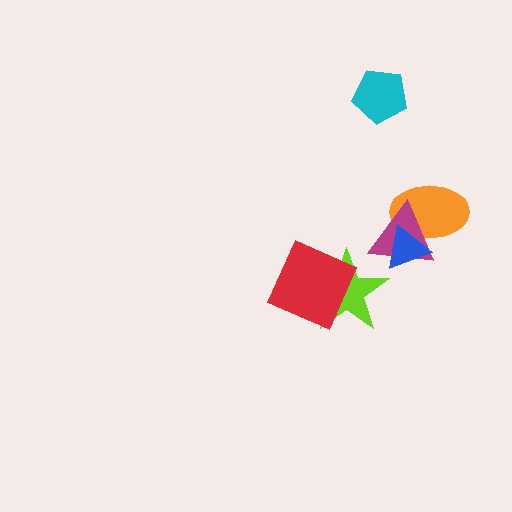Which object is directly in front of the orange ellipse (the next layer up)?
The magenta triangle is directly in front of the orange ellipse.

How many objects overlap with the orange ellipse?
2 objects overlap with the orange ellipse.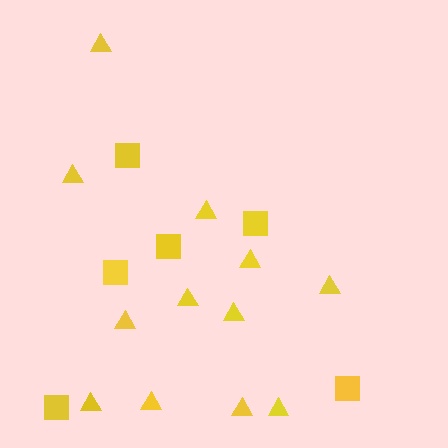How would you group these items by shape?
There are 2 groups: one group of triangles (12) and one group of squares (6).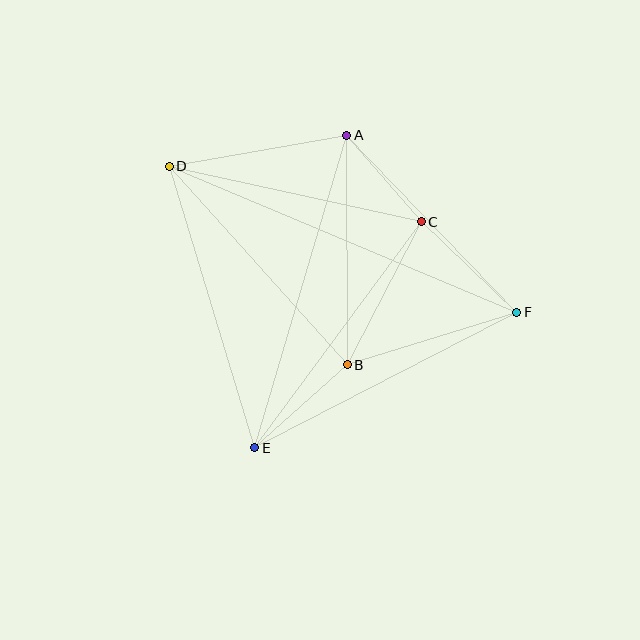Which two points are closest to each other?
Points A and C are closest to each other.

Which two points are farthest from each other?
Points D and F are farthest from each other.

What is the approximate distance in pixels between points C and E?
The distance between C and E is approximately 281 pixels.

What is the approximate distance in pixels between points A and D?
The distance between A and D is approximately 180 pixels.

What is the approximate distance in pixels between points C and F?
The distance between C and F is approximately 132 pixels.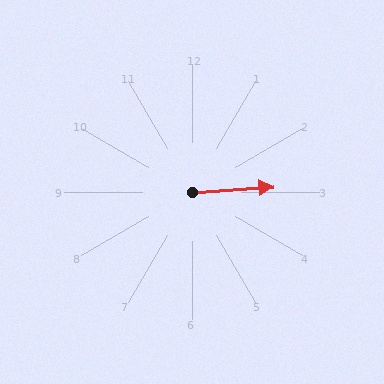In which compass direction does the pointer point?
East.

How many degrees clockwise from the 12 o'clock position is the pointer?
Approximately 86 degrees.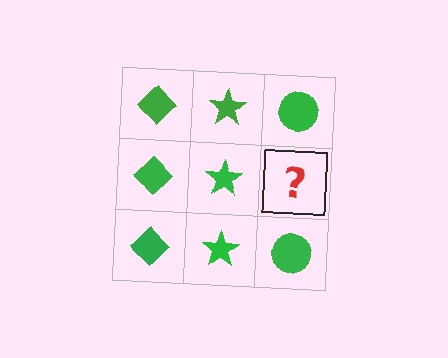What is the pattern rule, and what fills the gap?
The rule is that each column has a consistent shape. The gap should be filled with a green circle.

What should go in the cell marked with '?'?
The missing cell should contain a green circle.